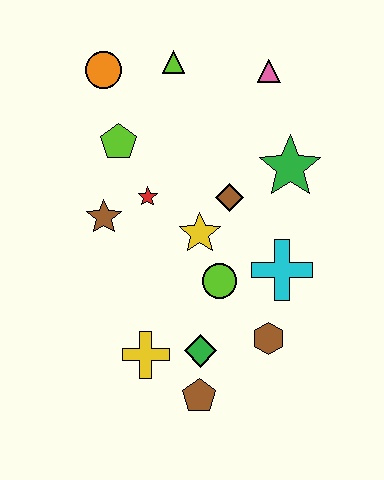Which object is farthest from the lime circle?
The orange circle is farthest from the lime circle.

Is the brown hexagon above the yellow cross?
Yes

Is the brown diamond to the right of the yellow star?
Yes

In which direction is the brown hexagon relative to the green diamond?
The brown hexagon is to the right of the green diamond.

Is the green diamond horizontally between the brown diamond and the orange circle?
Yes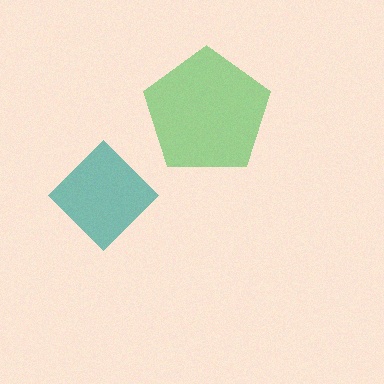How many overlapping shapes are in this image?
There are 2 overlapping shapes in the image.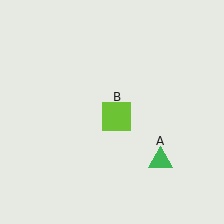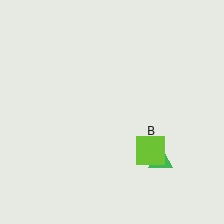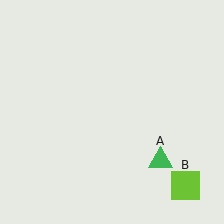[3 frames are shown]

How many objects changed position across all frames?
1 object changed position: lime square (object B).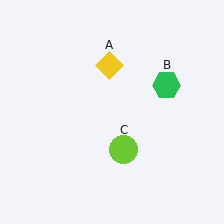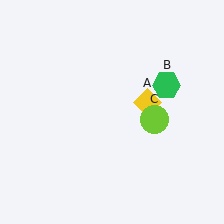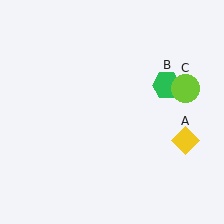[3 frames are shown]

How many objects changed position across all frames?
2 objects changed position: yellow diamond (object A), lime circle (object C).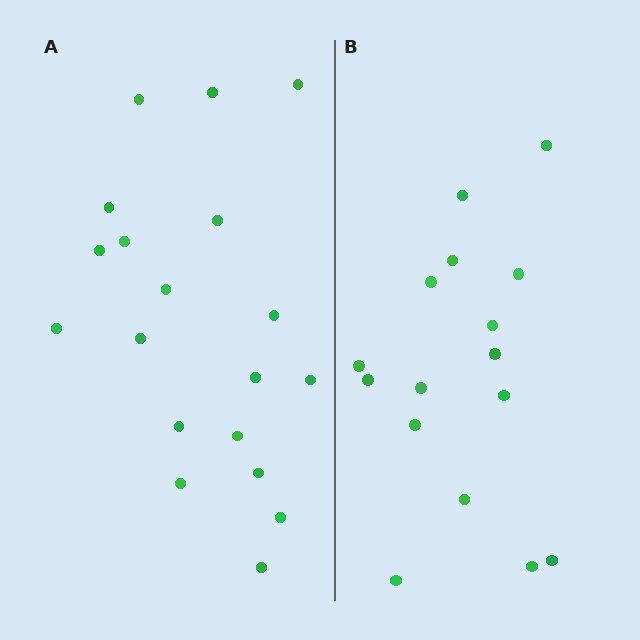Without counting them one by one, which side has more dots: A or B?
Region A (the left region) has more dots.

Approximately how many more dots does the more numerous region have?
Region A has just a few more — roughly 2 or 3 more dots than region B.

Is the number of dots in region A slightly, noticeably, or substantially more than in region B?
Region A has only slightly more — the two regions are fairly close. The ratio is roughly 1.2 to 1.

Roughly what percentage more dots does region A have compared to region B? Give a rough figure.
About 20% more.